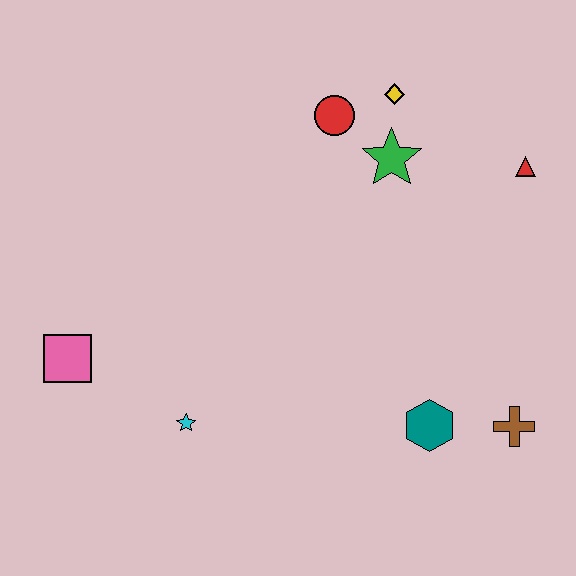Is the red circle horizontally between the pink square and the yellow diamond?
Yes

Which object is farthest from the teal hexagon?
The pink square is farthest from the teal hexagon.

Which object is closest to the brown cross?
The teal hexagon is closest to the brown cross.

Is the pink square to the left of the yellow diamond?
Yes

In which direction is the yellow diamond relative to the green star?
The yellow diamond is above the green star.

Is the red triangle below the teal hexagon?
No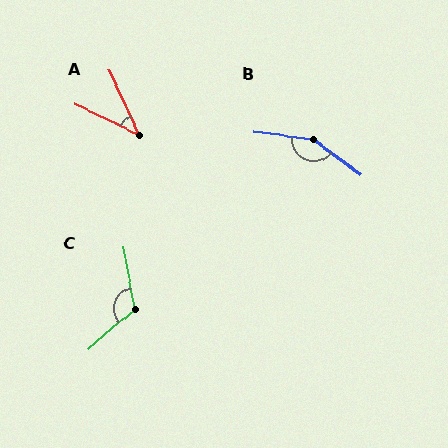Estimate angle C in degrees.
Approximately 120 degrees.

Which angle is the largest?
B, at approximately 150 degrees.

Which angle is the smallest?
A, at approximately 39 degrees.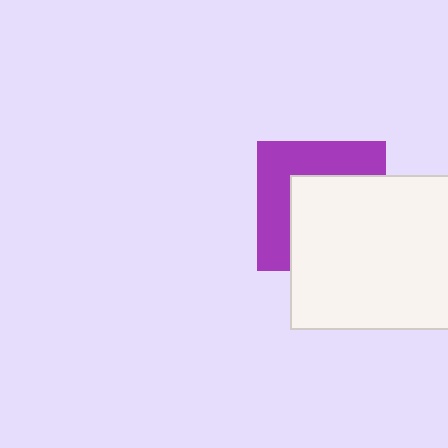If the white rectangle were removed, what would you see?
You would see the complete purple square.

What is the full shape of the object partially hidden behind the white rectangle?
The partially hidden object is a purple square.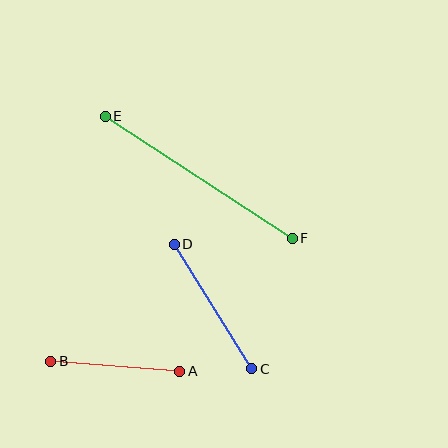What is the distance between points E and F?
The distance is approximately 224 pixels.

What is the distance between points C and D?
The distance is approximately 146 pixels.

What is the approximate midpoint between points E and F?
The midpoint is at approximately (199, 177) pixels.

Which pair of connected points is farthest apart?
Points E and F are farthest apart.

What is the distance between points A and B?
The distance is approximately 129 pixels.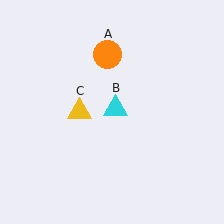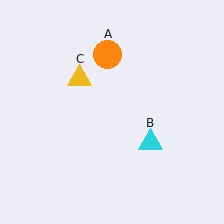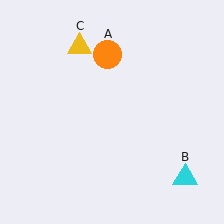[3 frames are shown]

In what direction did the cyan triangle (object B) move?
The cyan triangle (object B) moved down and to the right.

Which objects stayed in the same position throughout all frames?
Orange circle (object A) remained stationary.